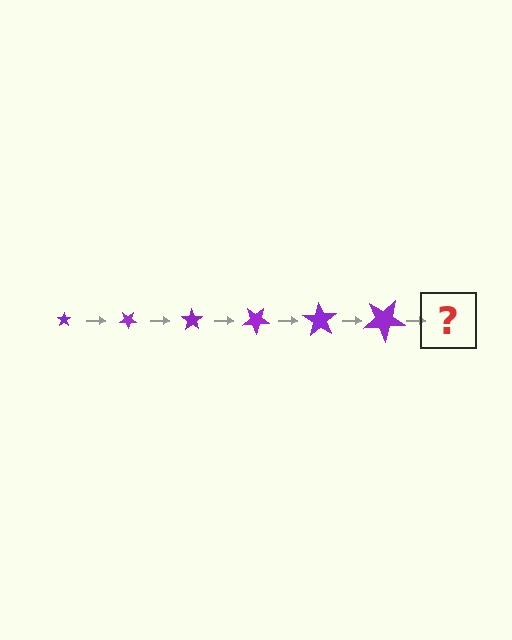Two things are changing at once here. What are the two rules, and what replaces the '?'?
The two rules are that the star grows larger each step and it rotates 35 degrees each step. The '?' should be a star, larger than the previous one and rotated 210 degrees from the start.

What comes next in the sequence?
The next element should be a star, larger than the previous one and rotated 210 degrees from the start.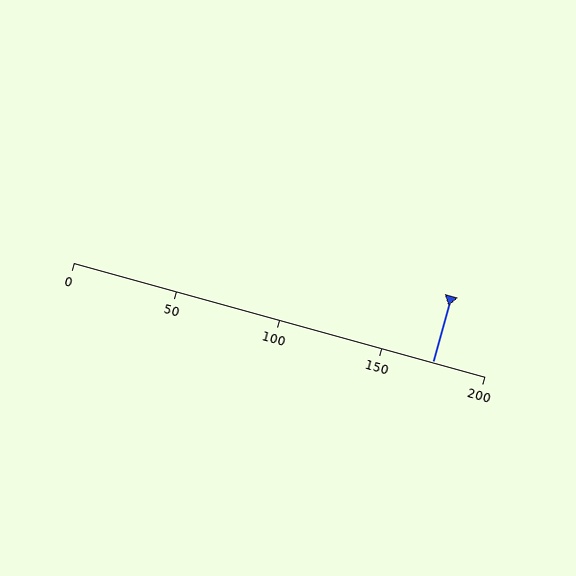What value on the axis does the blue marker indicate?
The marker indicates approximately 175.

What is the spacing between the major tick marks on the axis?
The major ticks are spaced 50 apart.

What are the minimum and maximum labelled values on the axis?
The axis runs from 0 to 200.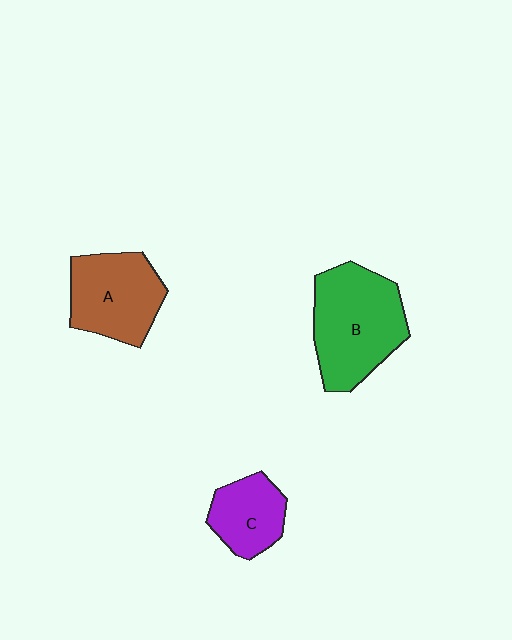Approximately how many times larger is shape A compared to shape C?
Approximately 1.5 times.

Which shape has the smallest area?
Shape C (purple).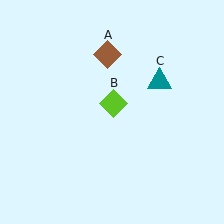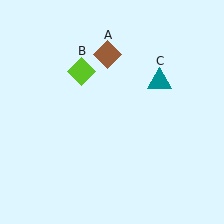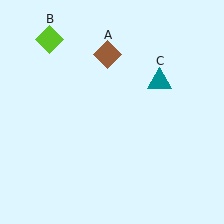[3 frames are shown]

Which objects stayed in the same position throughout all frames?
Brown diamond (object A) and teal triangle (object C) remained stationary.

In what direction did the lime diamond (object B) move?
The lime diamond (object B) moved up and to the left.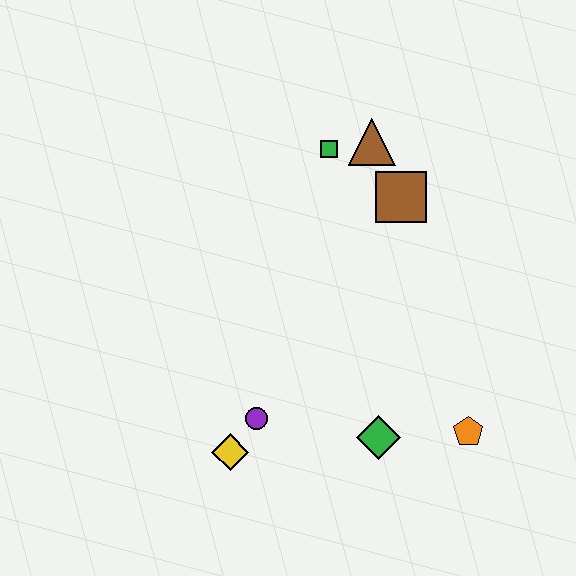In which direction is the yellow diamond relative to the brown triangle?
The yellow diamond is below the brown triangle.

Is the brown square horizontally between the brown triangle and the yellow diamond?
No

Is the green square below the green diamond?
No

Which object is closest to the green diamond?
The orange pentagon is closest to the green diamond.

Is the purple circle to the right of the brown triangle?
No